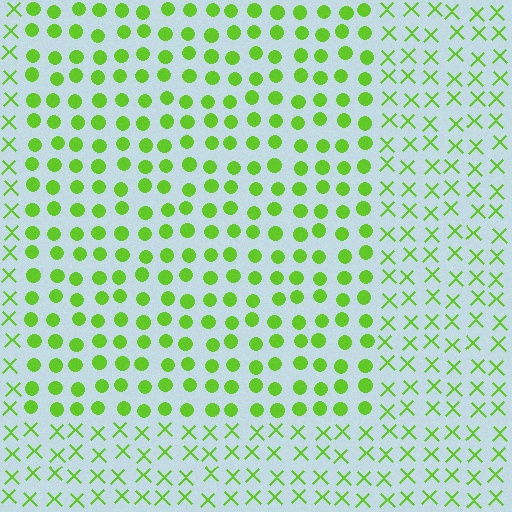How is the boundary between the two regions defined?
The boundary is defined by a change in element shape: circles inside vs. X marks outside. All elements share the same color and spacing.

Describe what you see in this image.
The image is filled with small lime elements arranged in a uniform grid. A rectangle-shaped region contains circles, while the surrounding area contains X marks. The boundary is defined purely by the change in element shape.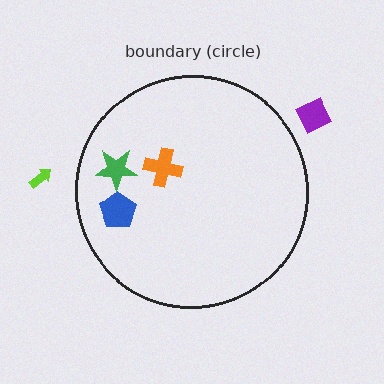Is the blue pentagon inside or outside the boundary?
Inside.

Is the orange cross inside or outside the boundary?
Inside.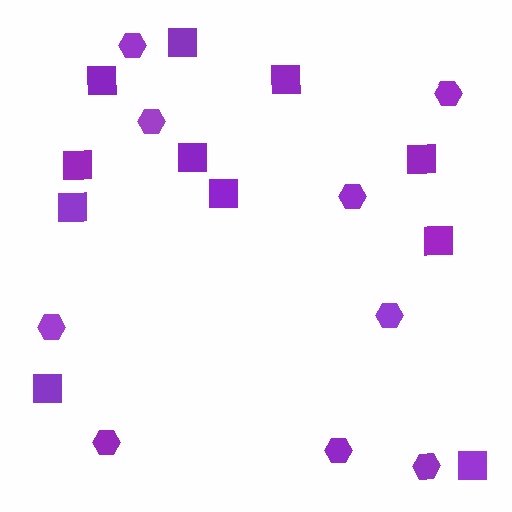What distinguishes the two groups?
There are 2 groups: one group of squares (11) and one group of hexagons (9).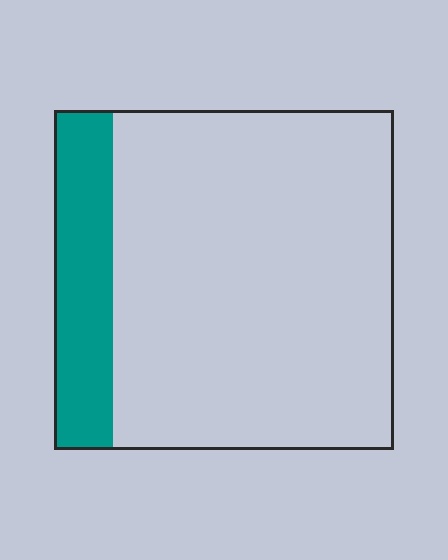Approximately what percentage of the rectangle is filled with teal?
Approximately 15%.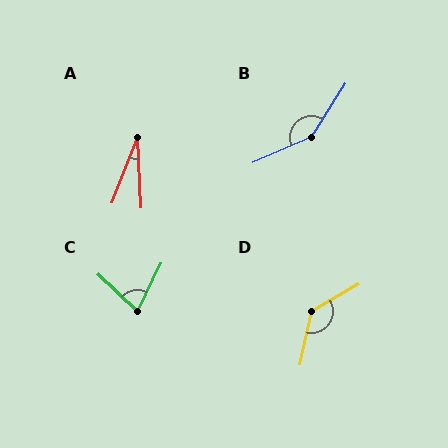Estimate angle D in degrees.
Approximately 133 degrees.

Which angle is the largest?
B, at approximately 145 degrees.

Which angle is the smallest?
A, at approximately 24 degrees.